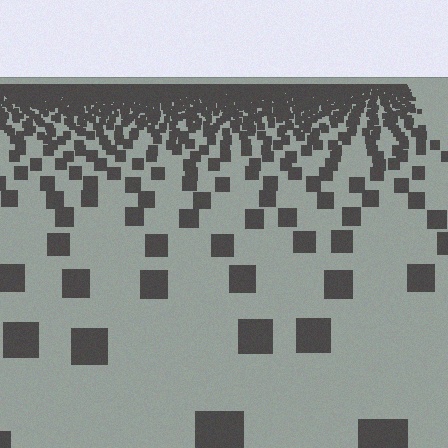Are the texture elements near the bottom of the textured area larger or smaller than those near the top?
Larger. Near the bottom, elements are closer to the viewer and appear at a bigger on-screen size.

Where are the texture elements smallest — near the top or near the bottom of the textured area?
Near the top.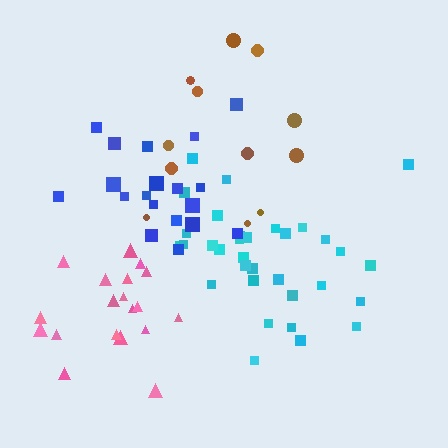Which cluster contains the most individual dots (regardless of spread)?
Cyan (33).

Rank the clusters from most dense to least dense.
blue, pink, cyan, brown.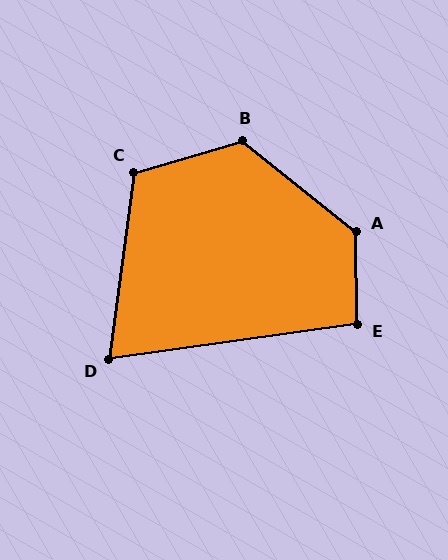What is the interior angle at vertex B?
Approximately 125 degrees (obtuse).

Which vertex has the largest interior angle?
A, at approximately 129 degrees.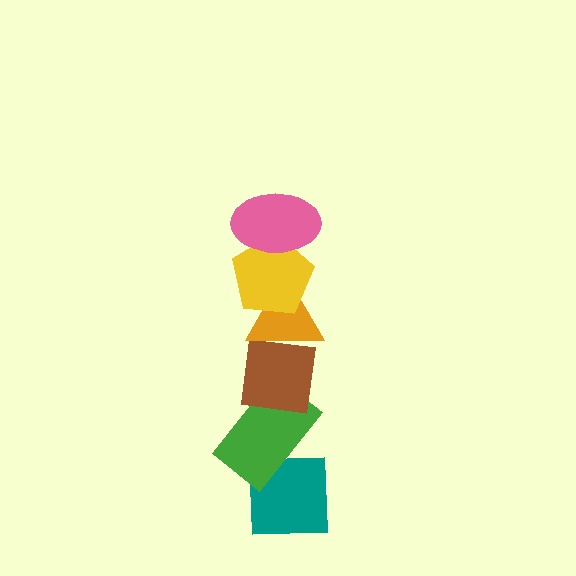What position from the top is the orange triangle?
The orange triangle is 3rd from the top.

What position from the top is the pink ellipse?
The pink ellipse is 1st from the top.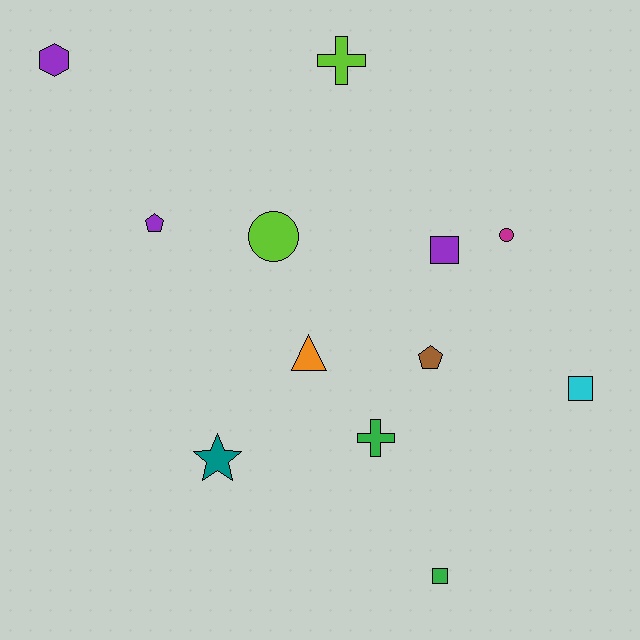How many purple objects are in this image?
There are 3 purple objects.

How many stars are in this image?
There is 1 star.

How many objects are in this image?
There are 12 objects.